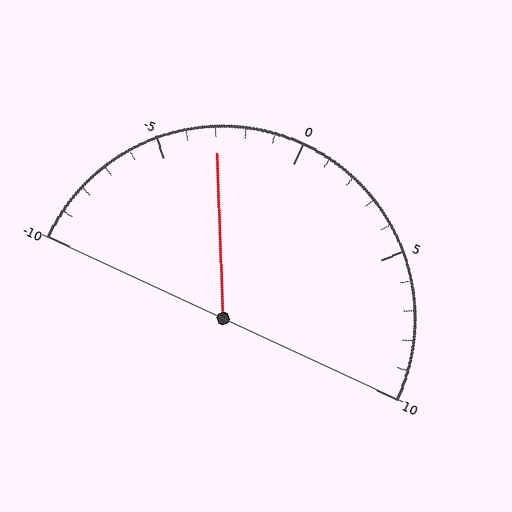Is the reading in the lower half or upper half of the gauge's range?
The reading is in the lower half of the range (-10 to 10).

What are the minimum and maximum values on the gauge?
The gauge ranges from -10 to 10.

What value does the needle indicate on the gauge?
The needle indicates approximately -3.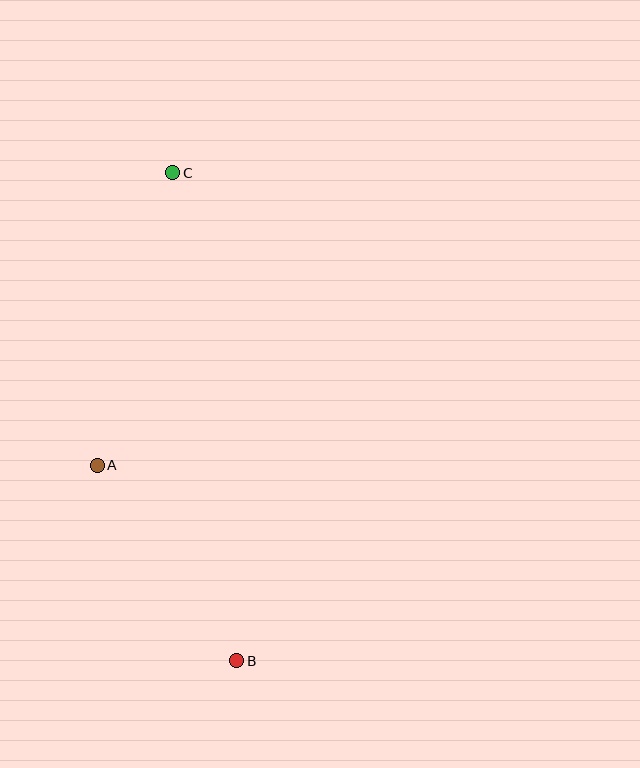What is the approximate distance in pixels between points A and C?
The distance between A and C is approximately 302 pixels.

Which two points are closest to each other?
Points A and B are closest to each other.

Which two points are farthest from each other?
Points B and C are farthest from each other.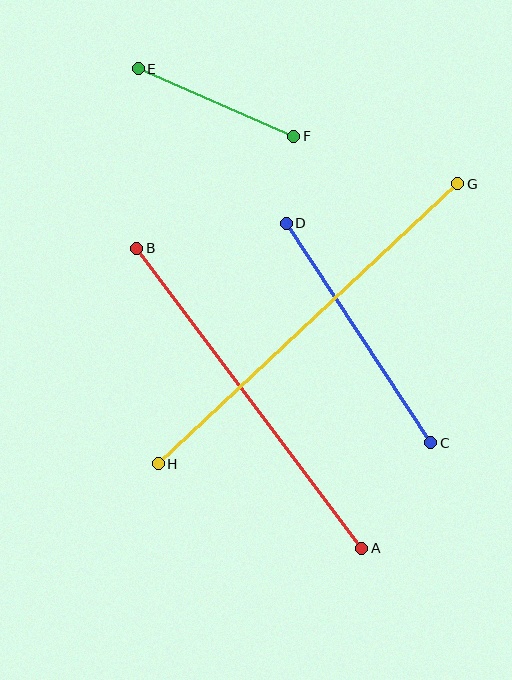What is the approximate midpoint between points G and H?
The midpoint is at approximately (308, 324) pixels.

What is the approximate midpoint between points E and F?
The midpoint is at approximately (216, 102) pixels.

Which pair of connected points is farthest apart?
Points G and H are farthest apart.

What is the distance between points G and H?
The distance is approximately 410 pixels.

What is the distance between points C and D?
The distance is approximately 263 pixels.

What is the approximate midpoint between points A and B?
The midpoint is at approximately (249, 398) pixels.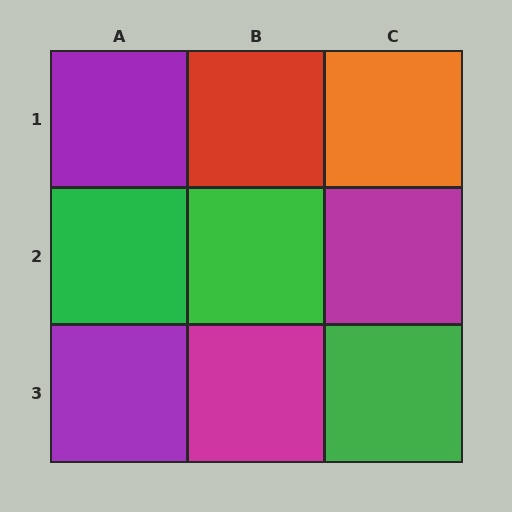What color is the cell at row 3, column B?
Magenta.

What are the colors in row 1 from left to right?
Purple, red, orange.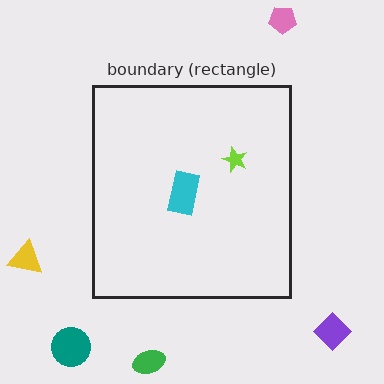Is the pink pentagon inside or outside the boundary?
Outside.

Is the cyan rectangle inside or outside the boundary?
Inside.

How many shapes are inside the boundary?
2 inside, 5 outside.